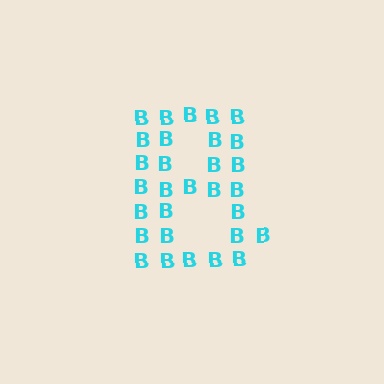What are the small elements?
The small elements are letter B's.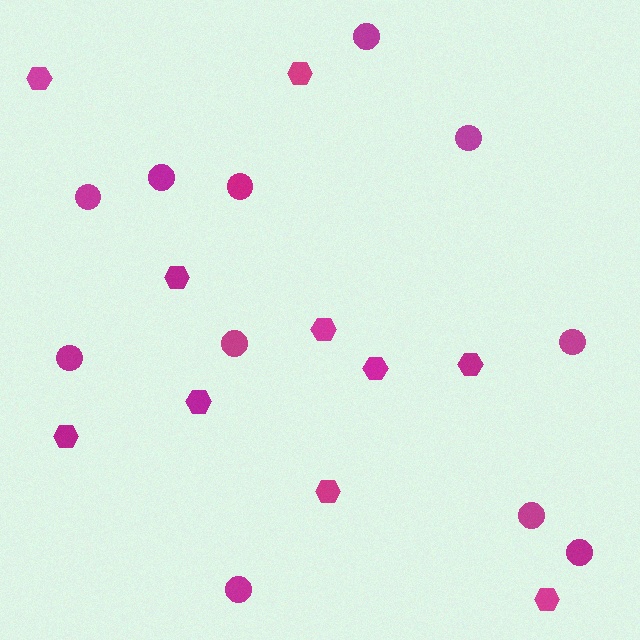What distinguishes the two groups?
There are 2 groups: one group of circles (11) and one group of hexagons (10).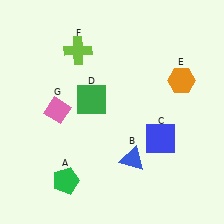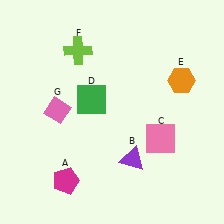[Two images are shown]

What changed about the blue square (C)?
In Image 1, C is blue. In Image 2, it changed to pink.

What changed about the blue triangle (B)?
In Image 1, B is blue. In Image 2, it changed to purple.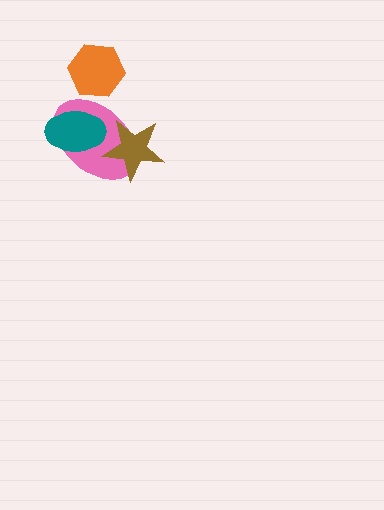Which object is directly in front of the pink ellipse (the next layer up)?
The teal ellipse is directly in front of the pink ellipse.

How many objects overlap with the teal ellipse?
1 object overlaps with the teal ellipse.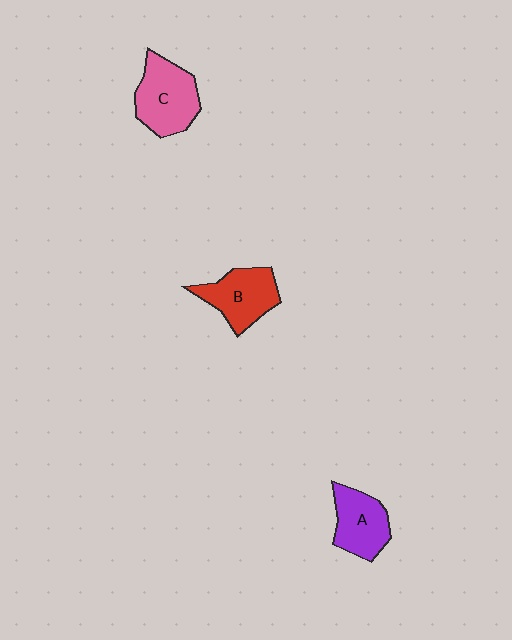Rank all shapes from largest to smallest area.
From largest to smallest: C (pink), B (red), A (purple).